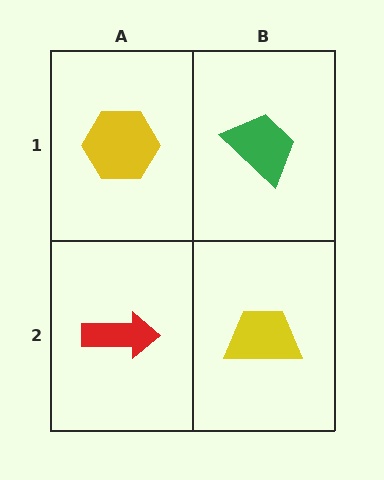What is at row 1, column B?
A green trapezoid.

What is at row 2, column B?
A yellow trapezoid.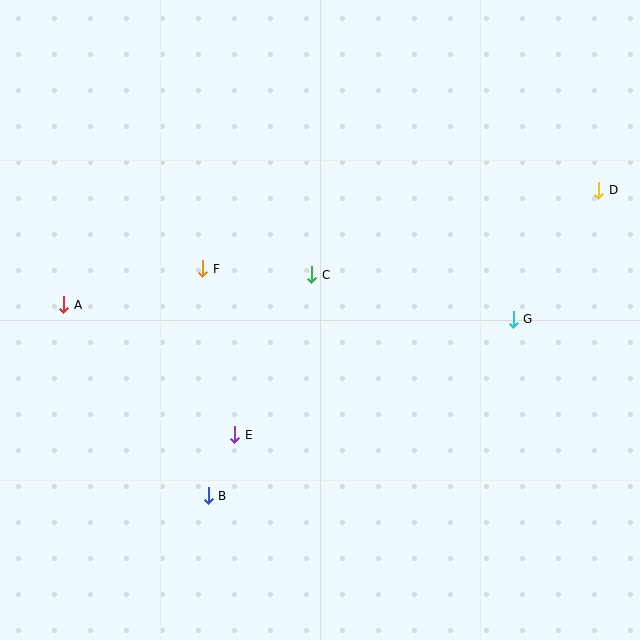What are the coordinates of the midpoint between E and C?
The midpoint between E and C is at (273, 355).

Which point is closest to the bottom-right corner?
Point G is closest to the bottom-right corner.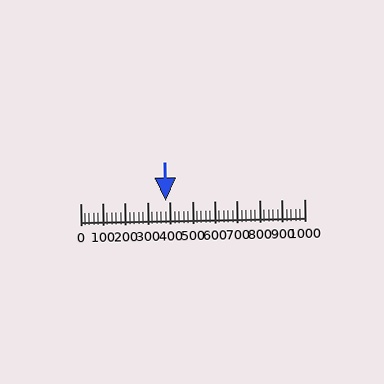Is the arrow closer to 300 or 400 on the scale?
The arrow is closer to 400.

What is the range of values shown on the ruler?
The ruler shows values from 0 to 1000.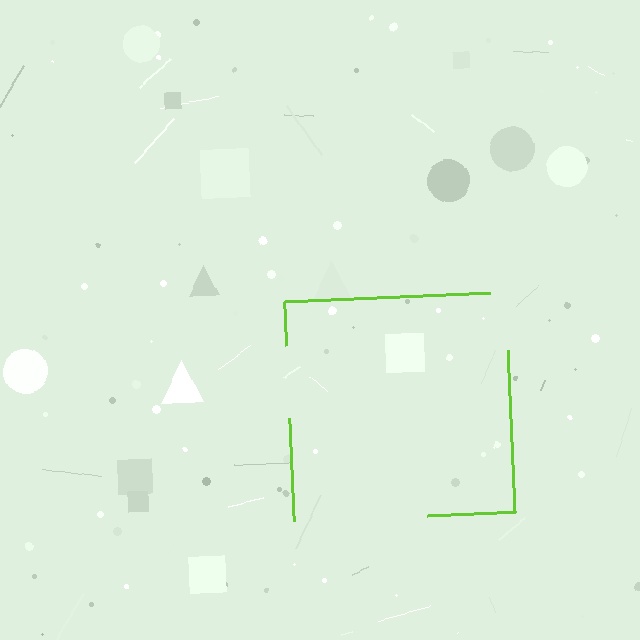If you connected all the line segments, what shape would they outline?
They would outline a square.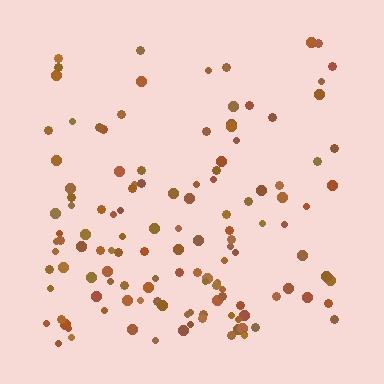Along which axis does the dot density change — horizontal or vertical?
Vertical.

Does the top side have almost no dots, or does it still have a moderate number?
Still a moderate number, just noticeably fewer than the bottom.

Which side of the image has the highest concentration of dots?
The bottom.